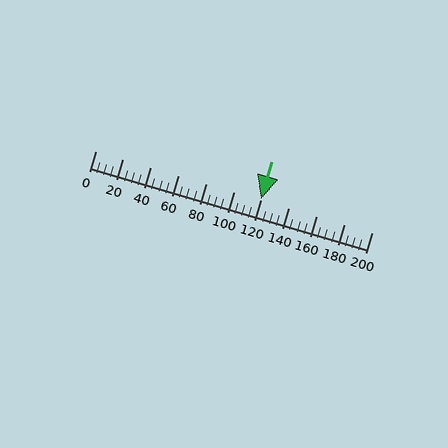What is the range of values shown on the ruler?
The ruler shows values from 0 to 200.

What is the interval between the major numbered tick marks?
The major tick marks are spaced 20 units apart.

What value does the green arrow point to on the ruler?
The green arrow points to approximately 120.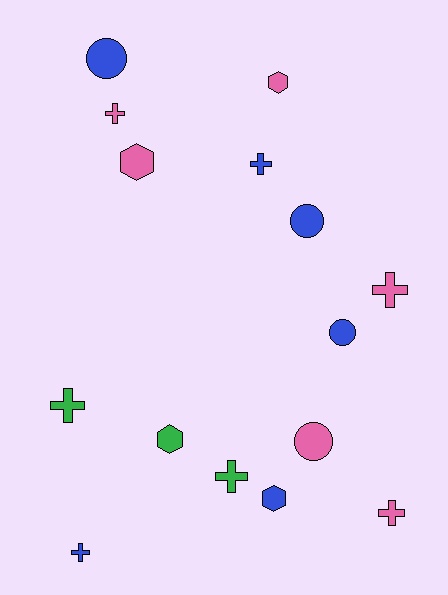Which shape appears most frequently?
Cross, with 7 objects.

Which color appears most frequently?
Pink, with 6 objects.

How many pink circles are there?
There is 1 pink circle.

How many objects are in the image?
There are 15 objects.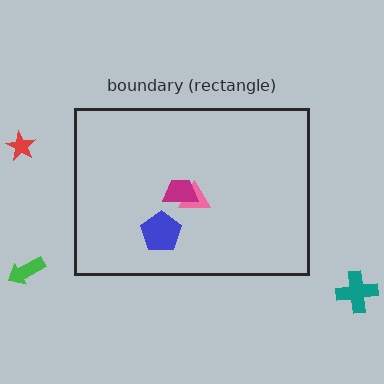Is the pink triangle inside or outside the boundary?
Inside.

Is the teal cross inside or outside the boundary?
Outside.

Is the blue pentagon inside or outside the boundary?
Inside.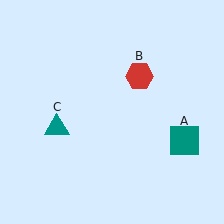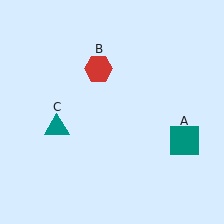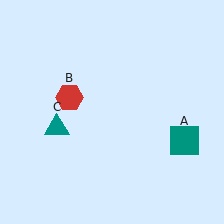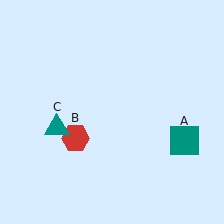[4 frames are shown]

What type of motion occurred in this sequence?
The red hexagon (object B) rotated counterclockwise around the center of the scene.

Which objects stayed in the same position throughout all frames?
Teal square (object A) and teal triangle (object C) remained stationary.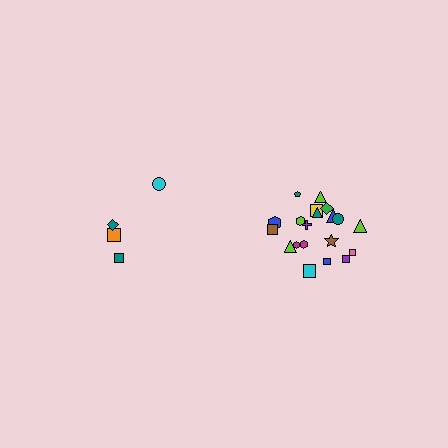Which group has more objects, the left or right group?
The right group.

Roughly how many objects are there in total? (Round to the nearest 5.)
Roughly 25 objects in total.